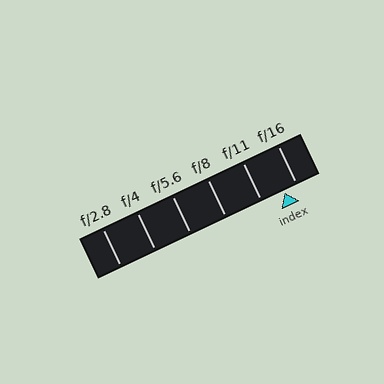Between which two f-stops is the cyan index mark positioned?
The index mark is between f/11 and f/16.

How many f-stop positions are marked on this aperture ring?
There are 6 f-stop positions marked.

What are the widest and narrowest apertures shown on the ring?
The widest aperture shown is f/2.8 and the narrowest is f/16.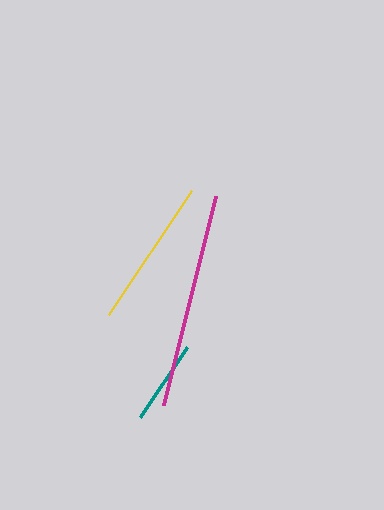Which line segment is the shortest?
The teal line is the shortest at approximately 84 pixels.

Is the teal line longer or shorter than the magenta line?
The magenta line is longer than the teal line.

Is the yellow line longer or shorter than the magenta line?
The magenta line is longer than the yellow line.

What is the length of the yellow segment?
The yellow segment is approximately 149 pixels long.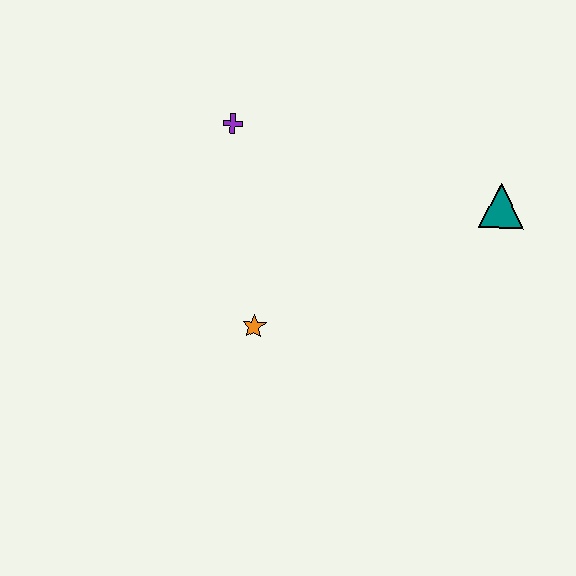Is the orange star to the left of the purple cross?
No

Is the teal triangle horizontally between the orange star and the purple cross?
No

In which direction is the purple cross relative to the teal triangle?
The purple cross is to the left of the teal triangle.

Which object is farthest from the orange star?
The teal triangle is farthest from the orange star.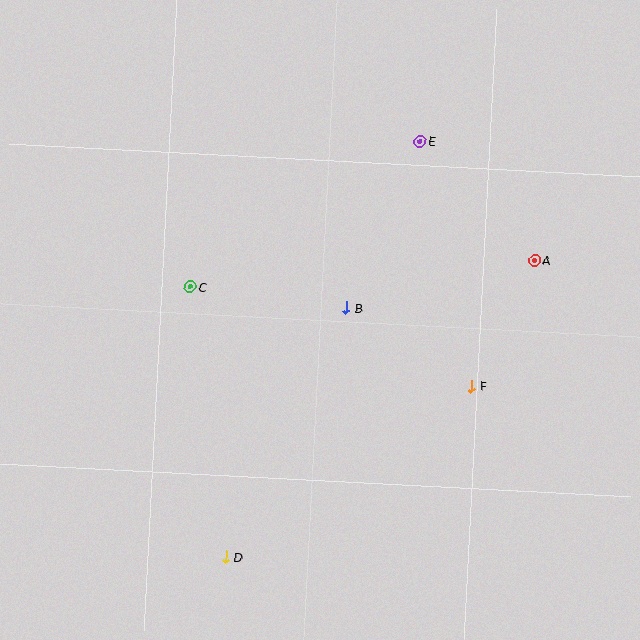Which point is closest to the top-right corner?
Point E is closest to the top-right corner.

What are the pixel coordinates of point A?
Point A is at (535, 260).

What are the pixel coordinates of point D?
Point D is at (226, 557).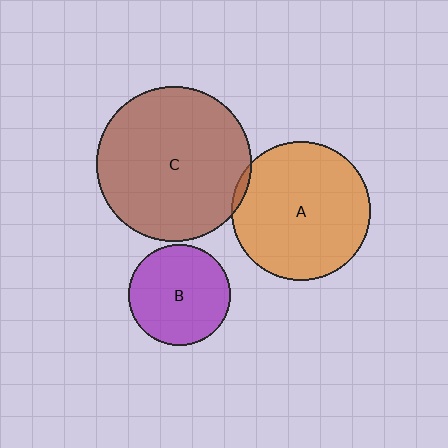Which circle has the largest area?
Circle C (brown).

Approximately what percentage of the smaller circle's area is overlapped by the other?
Approximately 5%.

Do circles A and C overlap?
Yes.